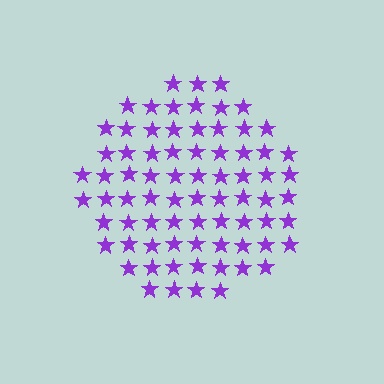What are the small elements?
The small elements are stars.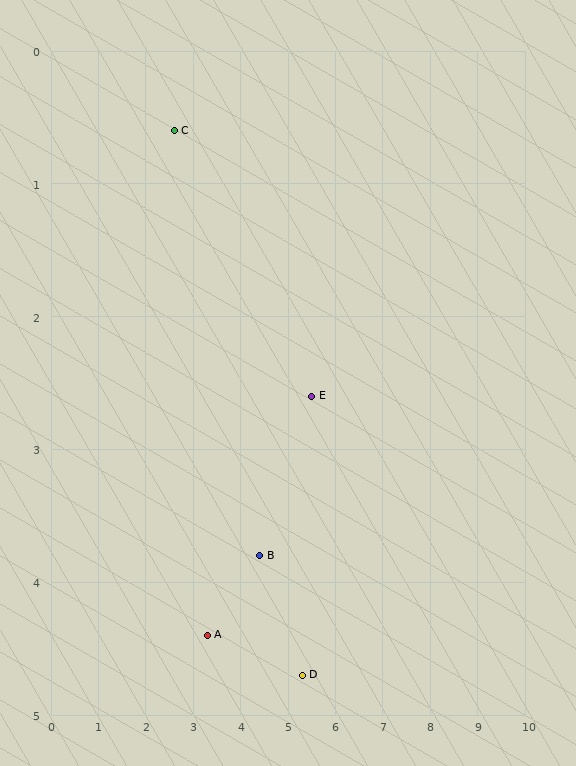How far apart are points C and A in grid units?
Points C and A are about 3.9 grid units apart.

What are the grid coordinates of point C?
Point C is at approximately (2.6, 0.6).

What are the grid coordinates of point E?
Point E is at approximately (5.5, 2.6).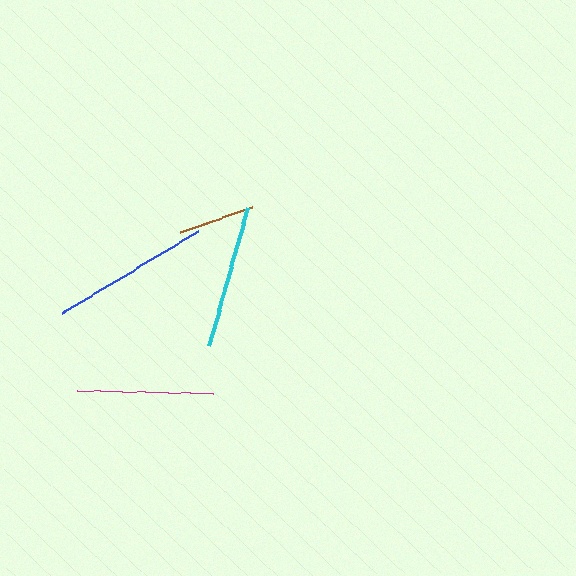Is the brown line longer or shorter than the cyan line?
The cyan line is longer than the brown line.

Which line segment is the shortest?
The brown line is the shortest at approximately 76 pixels.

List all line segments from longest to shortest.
From longest to shortest: blue, cyan, magenta, brown.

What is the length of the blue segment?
The blue segment is approximately 159 pixels long.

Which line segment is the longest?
The blue line is the longest at approximately 159 pixels.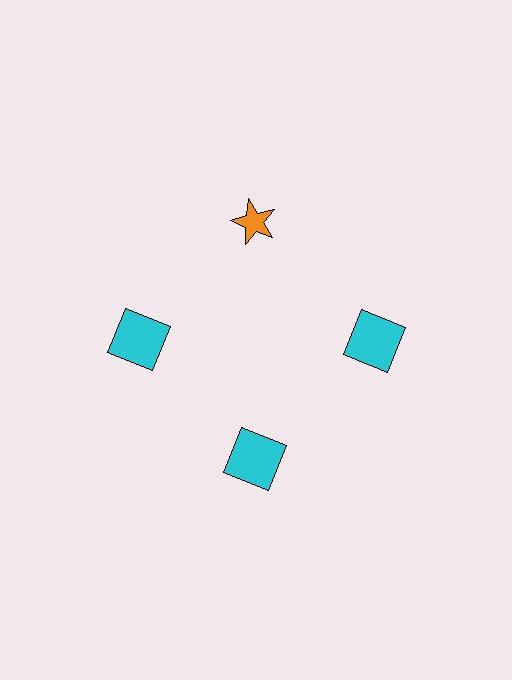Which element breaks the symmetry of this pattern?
The orange star at roughly the 12 o'clock position breaks the symmetry. All other shapes are cyan squares.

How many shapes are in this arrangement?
There are 4 shapes arranged in a ring pattern.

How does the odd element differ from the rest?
It differs in both color (orange instead of cyan) and shape (star instead of square).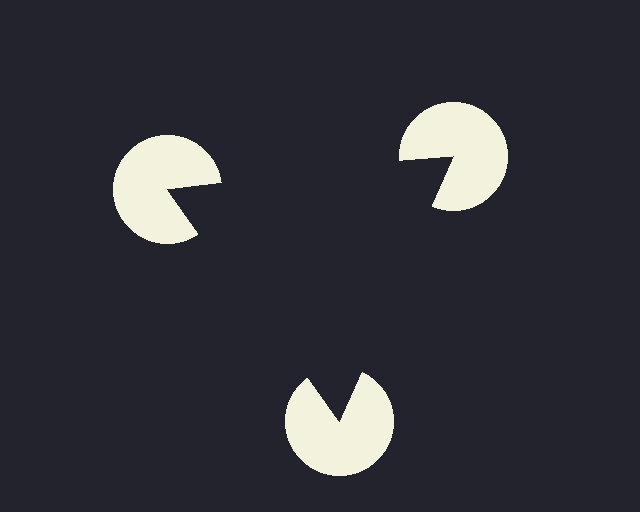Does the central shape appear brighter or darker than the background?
It typically appears slightly darker than the background, even though no actual brightness change is drawn.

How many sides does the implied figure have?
3 sides.